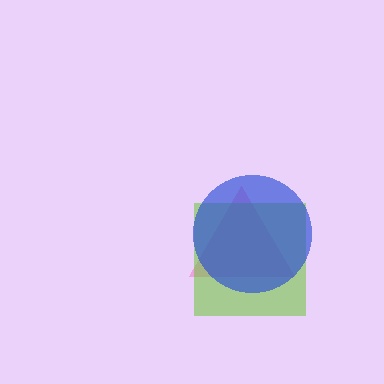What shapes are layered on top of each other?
The layered shapes are: a pink triangle, a lime square, a blue circle.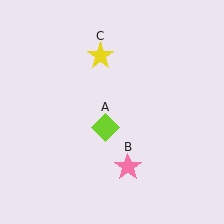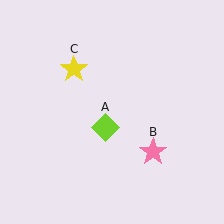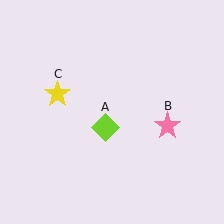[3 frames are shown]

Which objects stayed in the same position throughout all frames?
Lime diamond (object A) remained stationary.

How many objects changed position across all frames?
2 objects changed position: pink star (object B), yellow star (object C).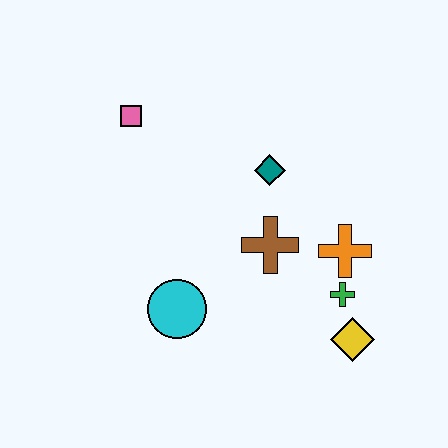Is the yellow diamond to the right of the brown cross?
Yes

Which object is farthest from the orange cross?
The pink square is farthest from the orange cross.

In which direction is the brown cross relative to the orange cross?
The brown cross is to the left of the orange cross.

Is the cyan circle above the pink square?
No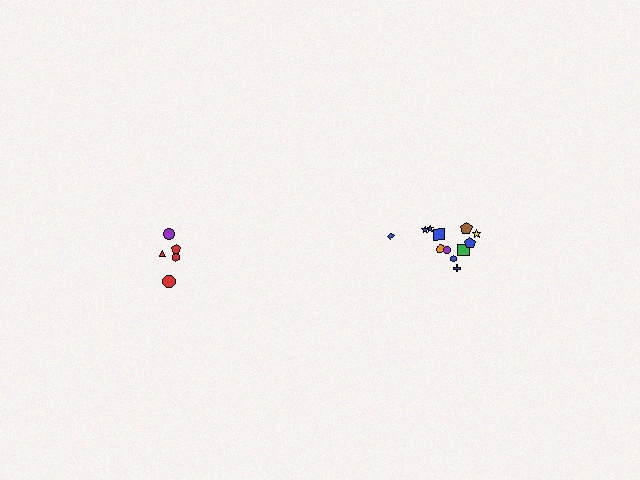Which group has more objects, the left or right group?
The right group.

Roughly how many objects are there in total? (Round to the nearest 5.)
Roughly 15 objects in total.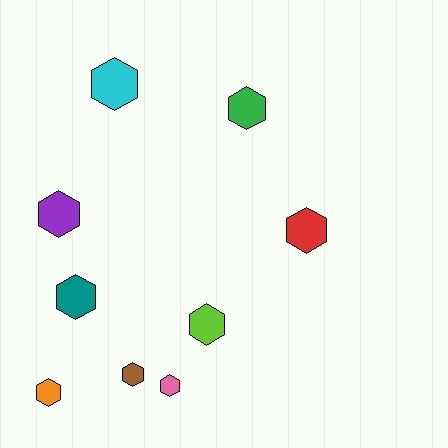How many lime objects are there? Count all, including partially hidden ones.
There is 1 lime object.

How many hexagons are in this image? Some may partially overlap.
There are 9 hexagons.